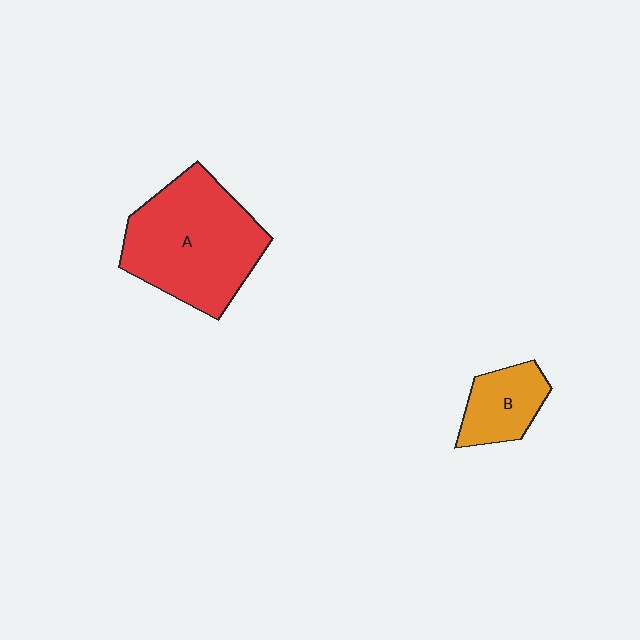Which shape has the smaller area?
Shape B (orange).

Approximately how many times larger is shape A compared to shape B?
Approximately 2.6 times.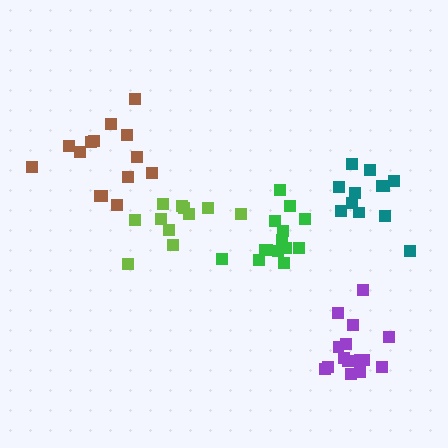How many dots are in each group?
Group 1: 11 dots, Group 2: 14 dots, Group 3: 14 dots, Group 4: 12 dots, Group 5: 15 dots (66 total).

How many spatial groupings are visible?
There are 5 spatial groupings.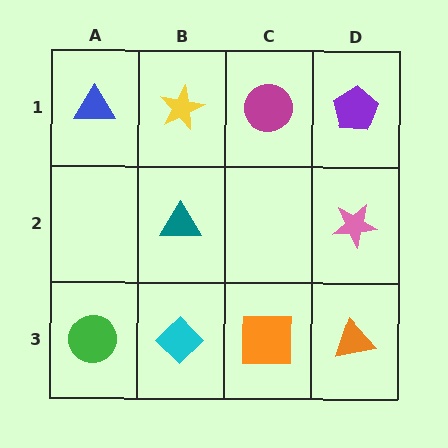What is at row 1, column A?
A blue triangle.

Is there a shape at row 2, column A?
No, that cell is empty.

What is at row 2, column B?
A teal triangle.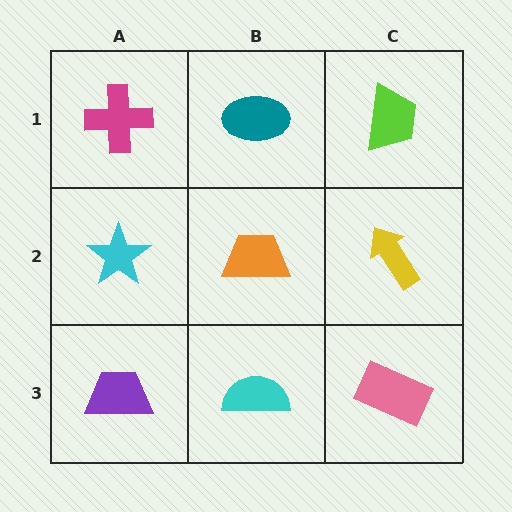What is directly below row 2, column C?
A pink rectangle.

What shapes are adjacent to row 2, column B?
A teal ellipse (row 1, column B), a cyan semicircle (row 3, column B), a cyan star (row 2, column A), a yellow arrow (row 2, column C).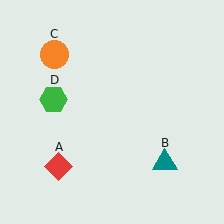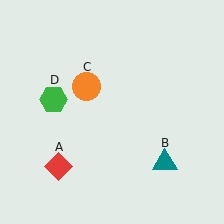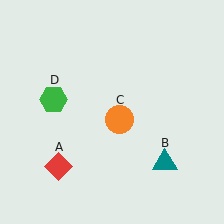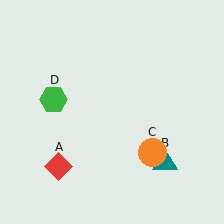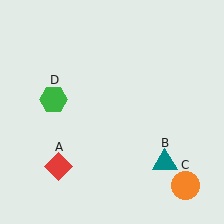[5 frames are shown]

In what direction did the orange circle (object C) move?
The orange circle (object C) moved down and to the right.